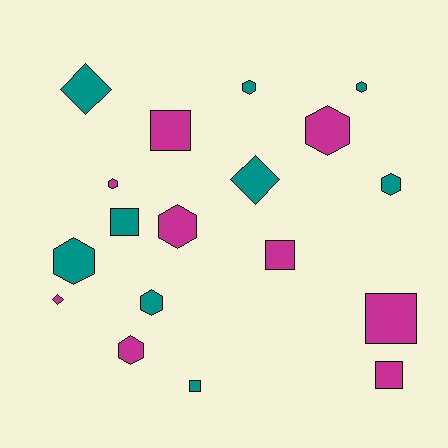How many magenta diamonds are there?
There is 1 magenta diamond.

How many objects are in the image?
There are 18 objects.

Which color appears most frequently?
Magenta, with 9 objects.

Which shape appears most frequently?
Hexagon, with 9 objects.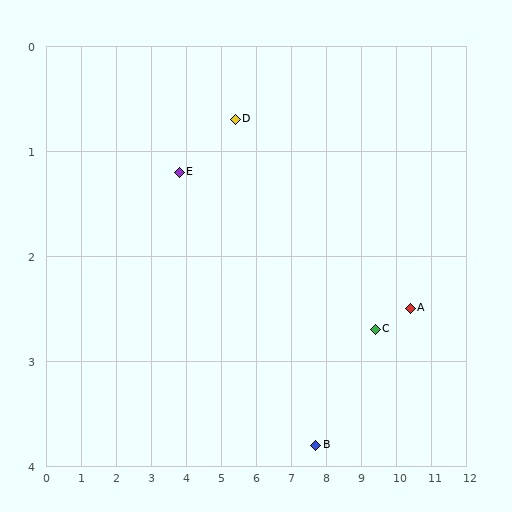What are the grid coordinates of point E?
Point E is at approximately (3.8, 1.2).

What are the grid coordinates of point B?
Point B is at approximately (7.7, 3.8).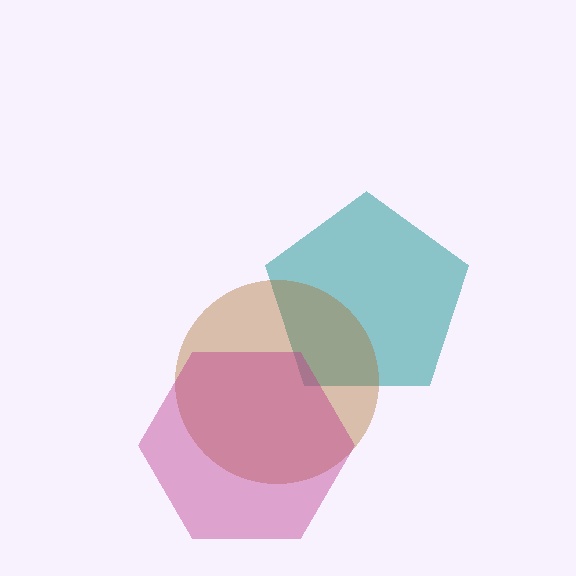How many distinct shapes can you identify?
There are 3 distinct shapes: a teal pentagon, a brown circle, a magenta hexagon.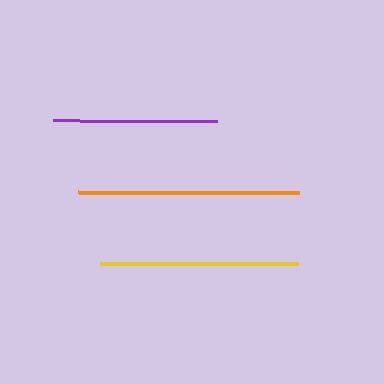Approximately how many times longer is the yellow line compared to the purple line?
The yellow line is approximately 1.2 times the length of the purple line.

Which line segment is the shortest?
The purple line is the shortest at approximately 164 pixels.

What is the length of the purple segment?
The purple segment is approximately 164 pixels long.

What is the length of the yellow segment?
The yellow segment is approximately 198 pixels long.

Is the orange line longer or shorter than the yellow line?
The orange line is longer than the yellow line.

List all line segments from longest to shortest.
From longest to shortest: orange, yellow, purple.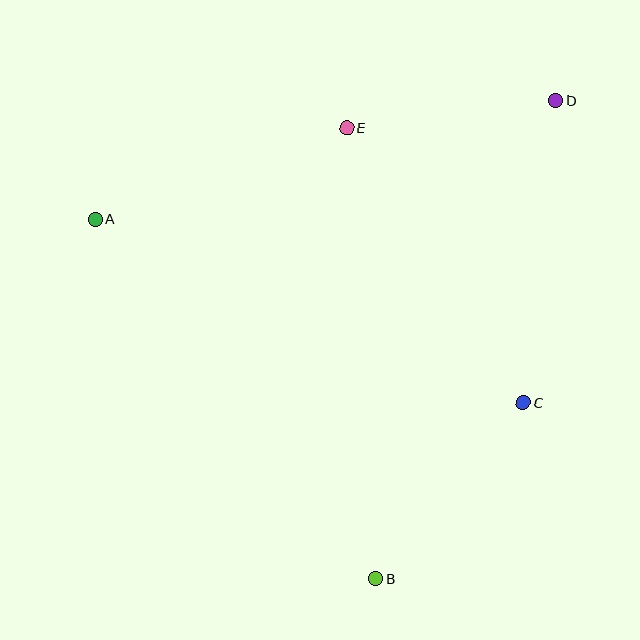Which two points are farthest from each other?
Points B and D are farthest from each other.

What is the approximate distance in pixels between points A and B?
The distance between A and B is approximately 457 pixels.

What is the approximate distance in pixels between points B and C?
The distance between B and C is approximately 230 pixels.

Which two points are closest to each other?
Points D and E are closest to each other.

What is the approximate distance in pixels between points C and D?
The distance between C and D is approximately 304 pixels.